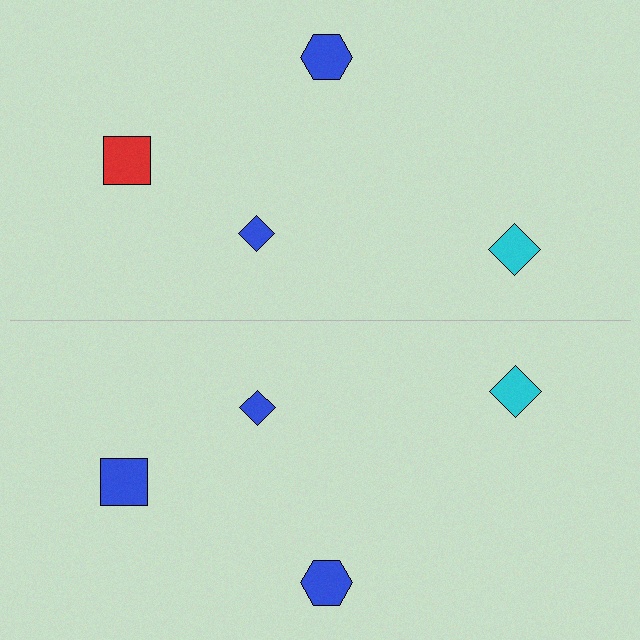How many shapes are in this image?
There are 8 shapes in this image.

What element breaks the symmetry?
The blue square on the bottom side breaks the symmetry — its mirror counterpart is red.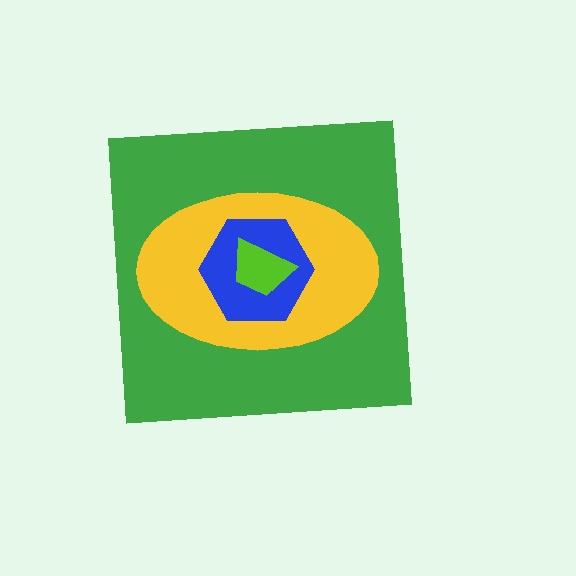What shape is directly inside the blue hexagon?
The lime trapezoid.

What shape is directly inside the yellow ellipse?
The blue hexagon.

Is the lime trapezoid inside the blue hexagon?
Yes.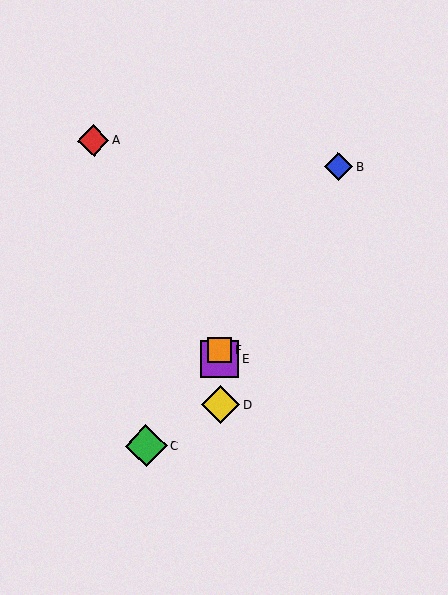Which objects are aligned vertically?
Objects D, E, F are aligned vertically.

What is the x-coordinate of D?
Object D is at x≈221.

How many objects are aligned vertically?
3 objects (D, E, F) are aligned vertically.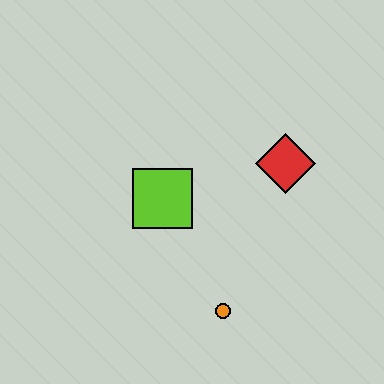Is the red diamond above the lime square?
Yes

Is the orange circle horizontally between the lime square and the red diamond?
Yes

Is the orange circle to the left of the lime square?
No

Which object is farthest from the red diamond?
The orange circle is farthest from the red diamond.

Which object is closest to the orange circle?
The lime square is closest to the orange circle.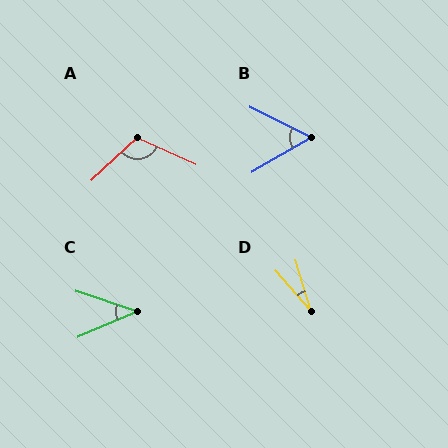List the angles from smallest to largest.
D (24°), C (42°), B (57°), A (112°).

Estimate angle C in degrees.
Approximately 42 degrees.